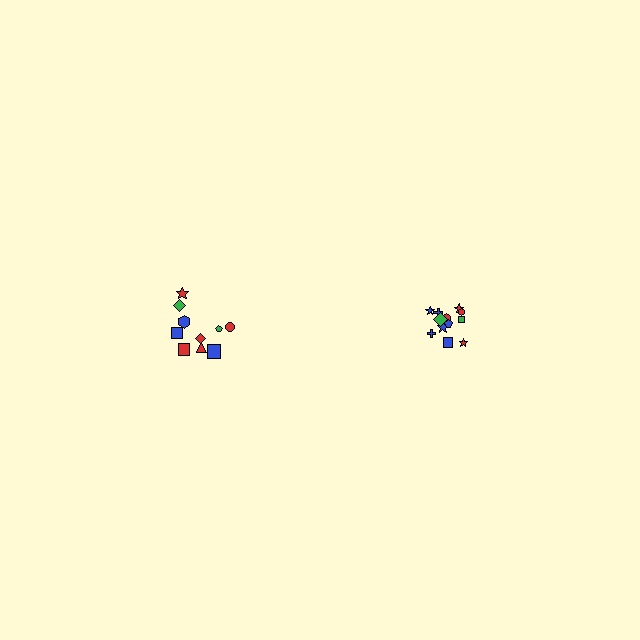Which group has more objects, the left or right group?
The right group.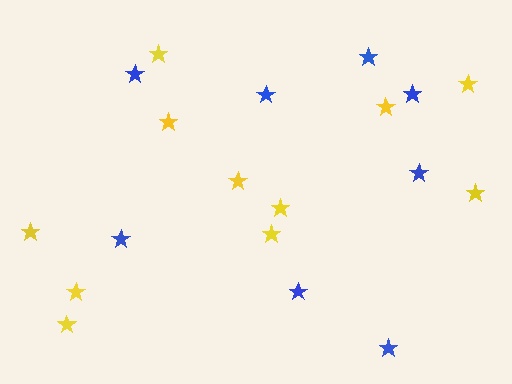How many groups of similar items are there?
There are 2 groups: one group of blue stars (8) and one group of yellow stars (11).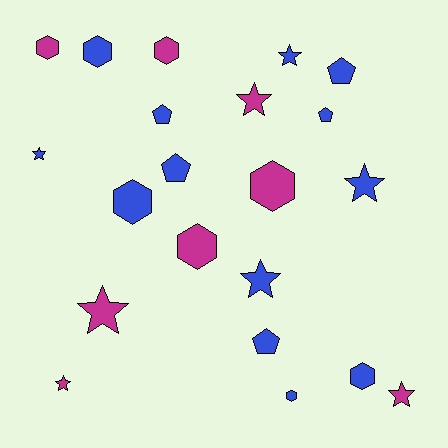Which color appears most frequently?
Blue, with 13 objects.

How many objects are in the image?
There are 21 objects.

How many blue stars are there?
There are 4 blue stars.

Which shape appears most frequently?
Hexagon, with 8 objects.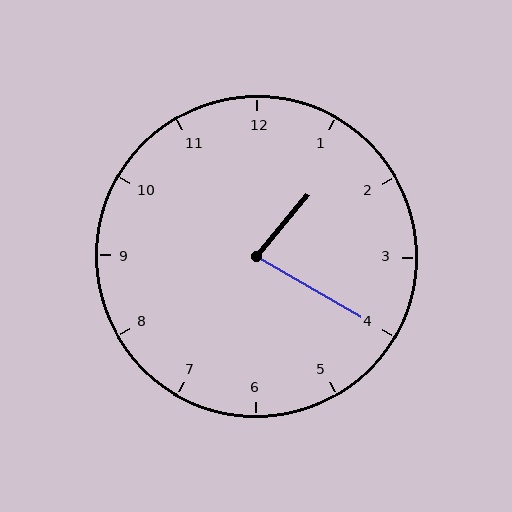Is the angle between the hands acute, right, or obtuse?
It is acute.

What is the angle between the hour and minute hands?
Approximately 80 degrees.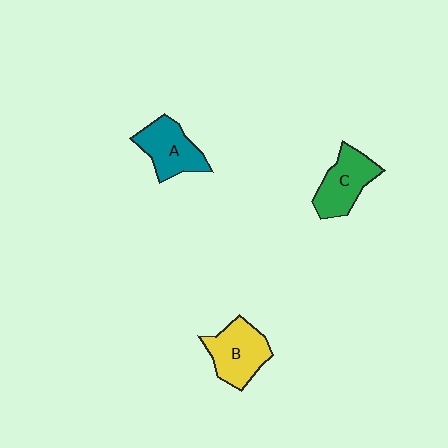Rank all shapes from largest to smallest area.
From largest to smallest: B (yellow), C (green), A (teal).